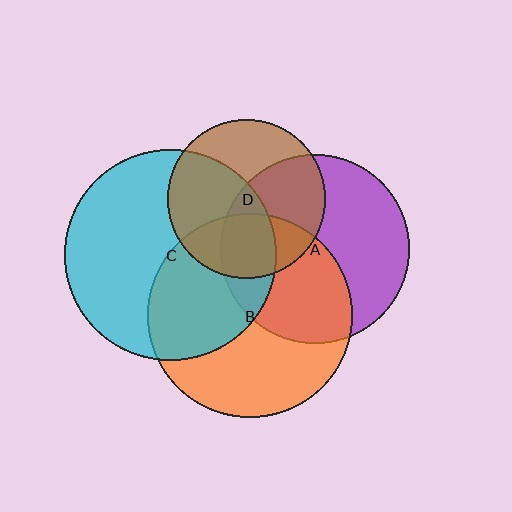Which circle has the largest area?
Circle C (cyan).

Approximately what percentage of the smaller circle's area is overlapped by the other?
Approximately 30%.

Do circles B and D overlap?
Yes.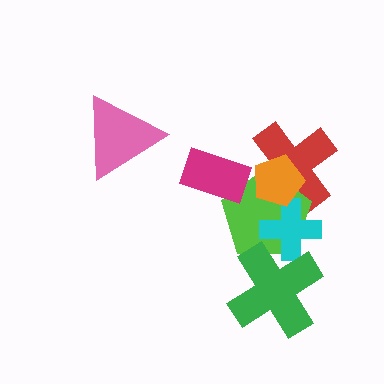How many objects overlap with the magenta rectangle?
1 object overlaps with the magenta rectangle.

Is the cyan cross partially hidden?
Yes, it is partially covered by another shape.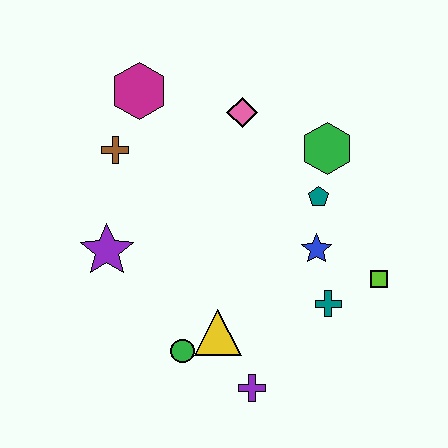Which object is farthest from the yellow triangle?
The magenta hexagon is farthest from the yellow triangle.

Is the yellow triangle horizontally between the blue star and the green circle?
Yes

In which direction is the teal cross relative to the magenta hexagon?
The teal cross is below the magenta hexagon.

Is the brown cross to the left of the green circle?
Yes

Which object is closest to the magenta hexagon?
The brown cross is closest to the magenta hexagon.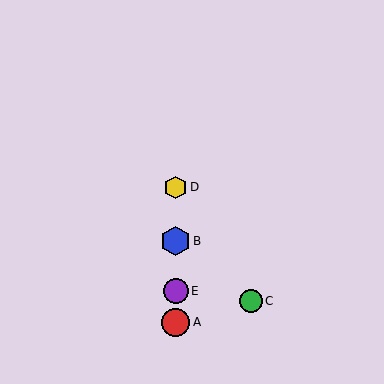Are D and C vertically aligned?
No, D is at x≈176 and C is at x≈251.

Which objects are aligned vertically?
Objects A, B, D, E are aligned vertically.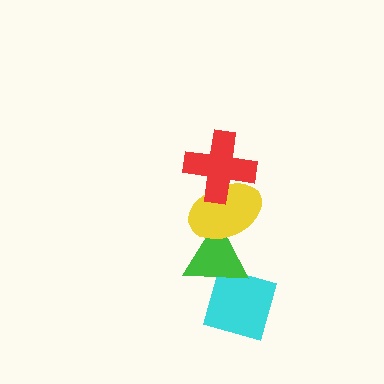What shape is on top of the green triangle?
The yellow ellipse is on top of the green triangle.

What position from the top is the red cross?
The red cross is 1st from the top.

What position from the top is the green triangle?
The green triangle is 3rd from the top.